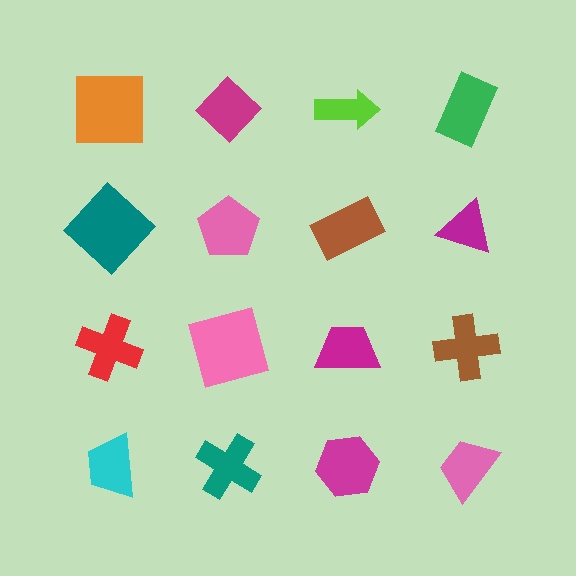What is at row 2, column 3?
A brown rectangle.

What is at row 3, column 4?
A brown cross.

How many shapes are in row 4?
4 shapes.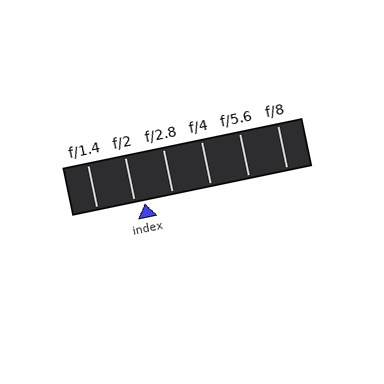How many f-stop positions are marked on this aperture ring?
There are 6 f-stop positions marked.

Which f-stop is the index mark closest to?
The index mark is closest to f/2.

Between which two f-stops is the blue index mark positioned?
The index mark is between f/2 and f/2.8.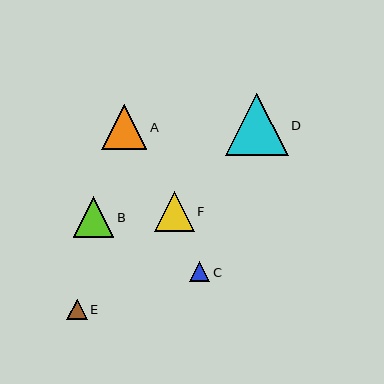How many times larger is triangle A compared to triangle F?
Triangle A is approximately 1.1 times the size of triangle F.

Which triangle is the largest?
Triangle D is the largest with a size of approximately 62 pixels.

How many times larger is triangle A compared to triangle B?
Triangle A is approximately 1.1 times the size of triangle B.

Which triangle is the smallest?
Triangle E is the smallest with a size of approximately 20 pixels.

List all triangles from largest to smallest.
From largest to smallest: D, A, B, F, C, E.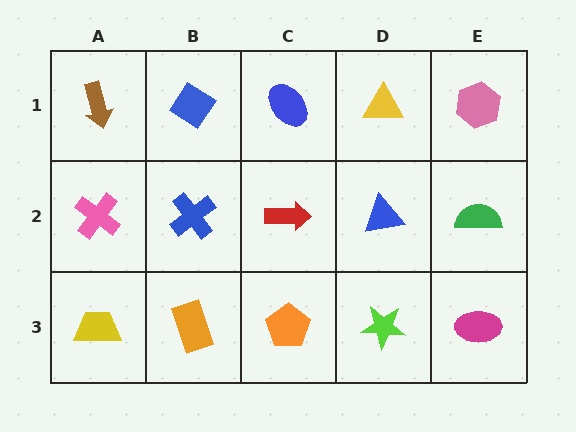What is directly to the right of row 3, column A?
An orange rectangle.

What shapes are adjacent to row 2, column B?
A blue diamond (row 1, column B), an orange rectangle (row 3, column B), a pink cross (row 2, column A), a red arrow (row 2, column C).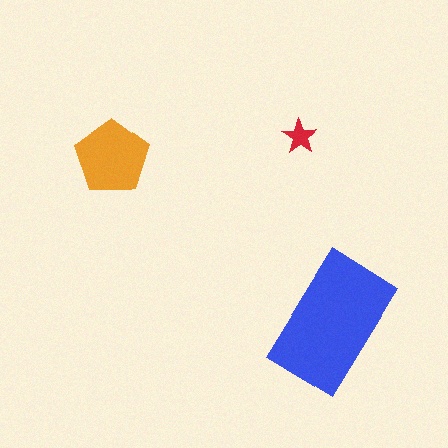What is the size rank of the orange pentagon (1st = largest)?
2nd.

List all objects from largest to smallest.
The blue rectangle, the orange pentagon, the red star.